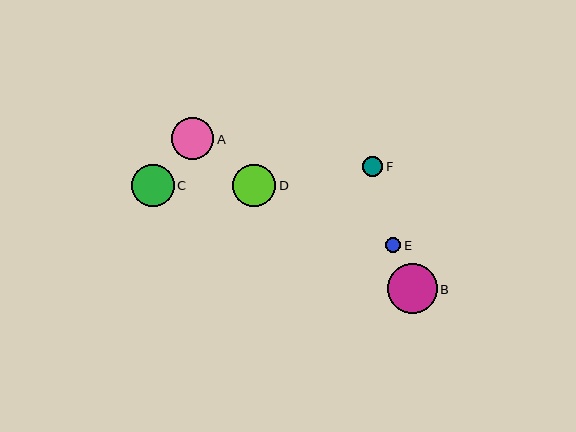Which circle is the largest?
Circle B is the largest with a size of approximately 50 pixels.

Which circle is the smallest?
Circle E is the smallest with a size of approximately 15 pixels.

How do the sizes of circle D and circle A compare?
Circle D and circle A are approximately the same size.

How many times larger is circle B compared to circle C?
Circle B is approximately 1.2 times the size of circle C.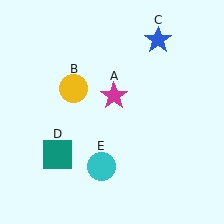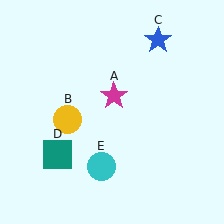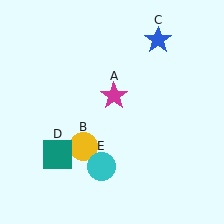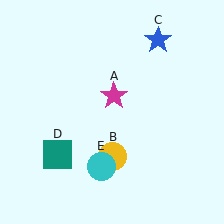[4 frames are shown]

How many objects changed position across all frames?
1 object changed position: yellow circle (object B).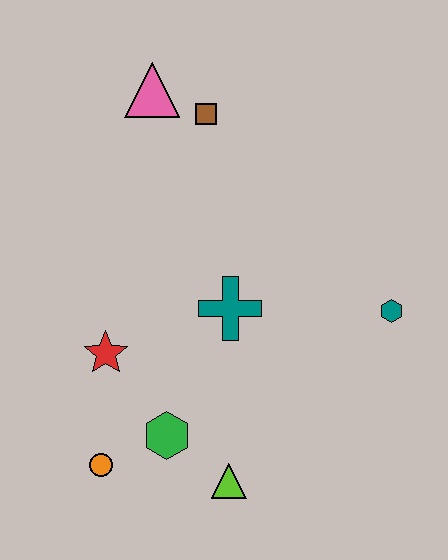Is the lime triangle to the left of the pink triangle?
No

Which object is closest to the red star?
The green hexagon is closest to the red star.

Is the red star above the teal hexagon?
No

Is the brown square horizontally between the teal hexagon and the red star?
Yes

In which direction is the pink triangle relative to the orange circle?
The pink triangle is above the orange circle.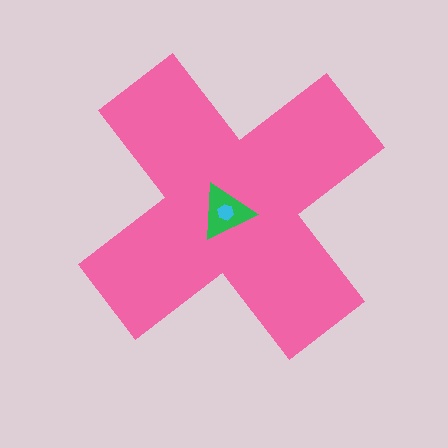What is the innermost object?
The cyan hexagon.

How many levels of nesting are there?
3.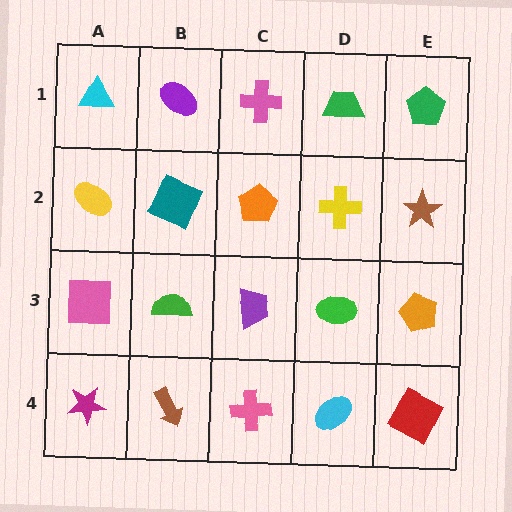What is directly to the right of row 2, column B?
An orange pentagon.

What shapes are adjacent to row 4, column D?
A green ellipse (row 3, column D), a pink cross (row 4, column C), a red square (row 4, column E).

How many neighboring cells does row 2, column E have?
3.